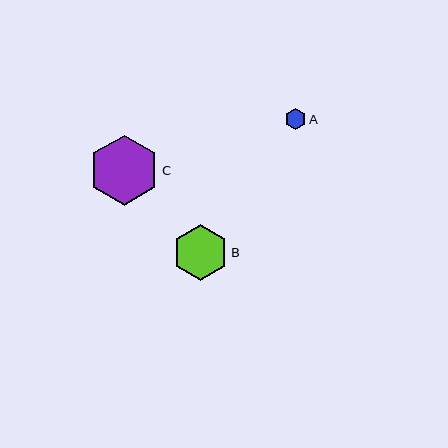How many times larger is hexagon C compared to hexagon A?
Hexagon C is approximately 3.3 times the size of hexagon A.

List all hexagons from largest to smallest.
From largest to smallest: C, B, A.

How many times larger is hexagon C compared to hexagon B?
Hexagon C is approximately 1.3 times the size of hexagon B.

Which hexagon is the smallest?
Hexagon A is the smallest with a size of approximately 21 pixels.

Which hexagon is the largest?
Hexagon C is the largest with a size of approximately 70 pixels.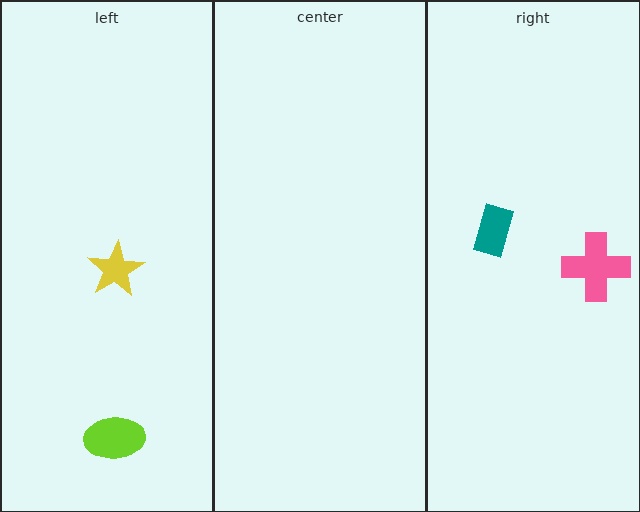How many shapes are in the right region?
2.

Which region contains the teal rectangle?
The right region.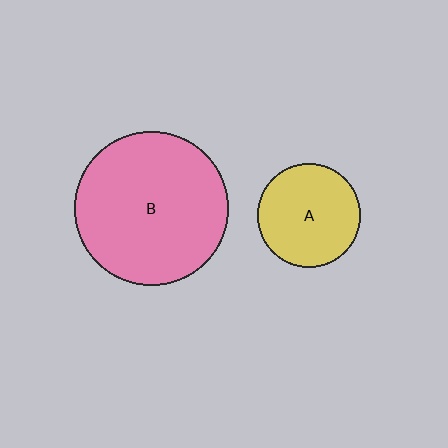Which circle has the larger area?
Circle B (pink).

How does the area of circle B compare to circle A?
Approximately 2.2 times.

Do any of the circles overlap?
No, none of the circles overlap.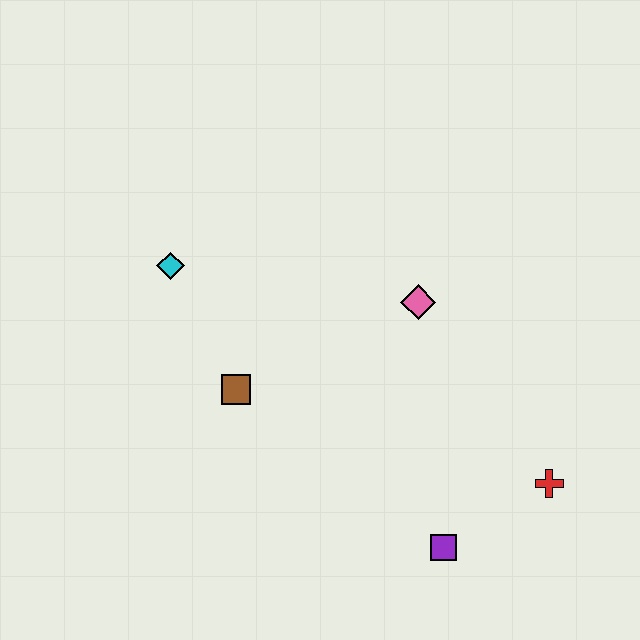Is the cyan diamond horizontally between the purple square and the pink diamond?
No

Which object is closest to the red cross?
The purple square is closest to the red cross.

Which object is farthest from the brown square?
The red cross is farthest from the brown square.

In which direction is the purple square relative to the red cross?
The purple square is to the left of the red cross.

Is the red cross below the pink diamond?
Yes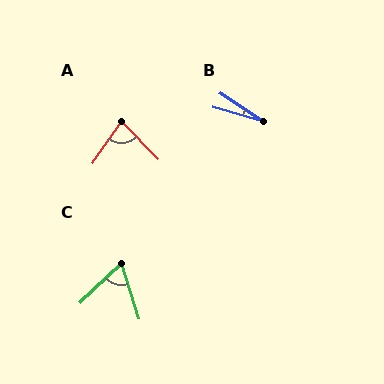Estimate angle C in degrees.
Approximately 64 degrees.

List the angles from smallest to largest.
B (16°), C (64°), A (79°).